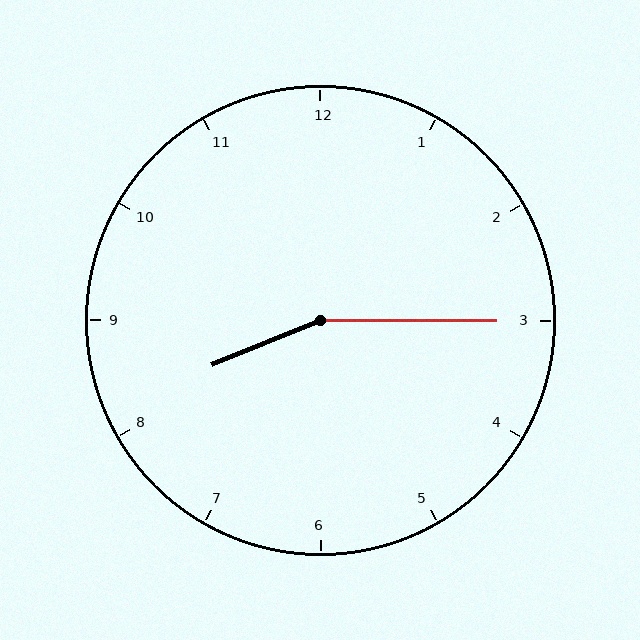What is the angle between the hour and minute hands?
Approximately 158 degrees.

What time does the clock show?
8:15.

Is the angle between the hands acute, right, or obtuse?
It is obtuse.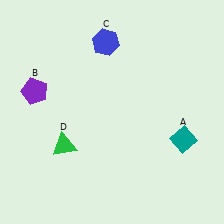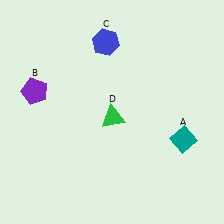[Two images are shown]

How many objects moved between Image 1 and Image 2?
1 object moved between the two images.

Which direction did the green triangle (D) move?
The green triangle (D) moved right.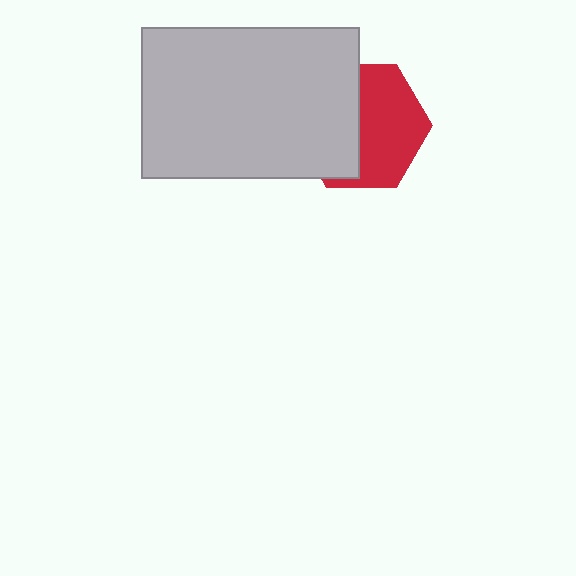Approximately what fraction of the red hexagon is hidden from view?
Roughly 46% of the red hexagon is hidden behind the light gray rectangle.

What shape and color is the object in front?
The object in front is a light gray rectangle.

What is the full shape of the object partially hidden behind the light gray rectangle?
The partially hidden object is a red hexagon.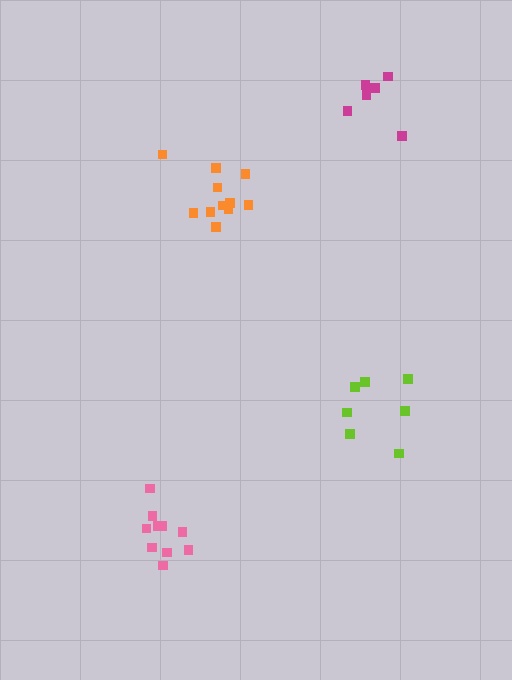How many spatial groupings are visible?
There are 4 spatial groupings.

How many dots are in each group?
Group 1: 7 dots, Group 2: 11 dots, Group 3: 10 dots, Group 4: 6 dots (34 total).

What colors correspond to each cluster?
The clusters are colored: lime, orange, pink, magenta.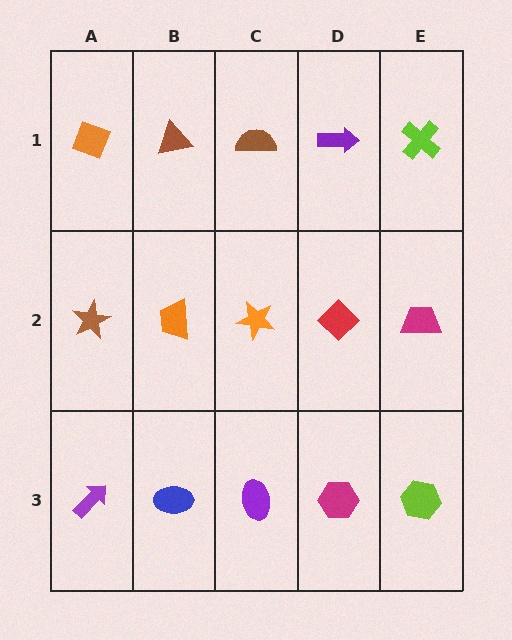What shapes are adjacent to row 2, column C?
A brown semicircle (row 1, column C), a purple ellipse (row 3, column C), an orange trapezoid (row 2, column B), a red diamond (row 2, column D).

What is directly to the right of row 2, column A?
An orange trapezoid.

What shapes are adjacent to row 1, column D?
A red diamond (row 2, column D), a brown semicircle (row 1, column C), a lime cross (row 1, column E).